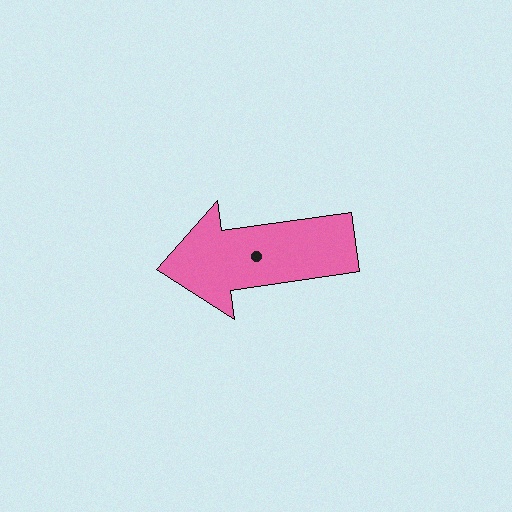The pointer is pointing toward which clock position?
Roughly 9 o'clock.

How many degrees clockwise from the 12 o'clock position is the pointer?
Approximately 262 degrees.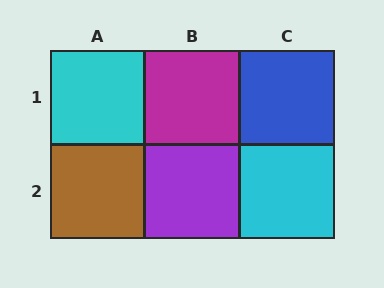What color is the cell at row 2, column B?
Purple.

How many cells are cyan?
2 cells are cyan.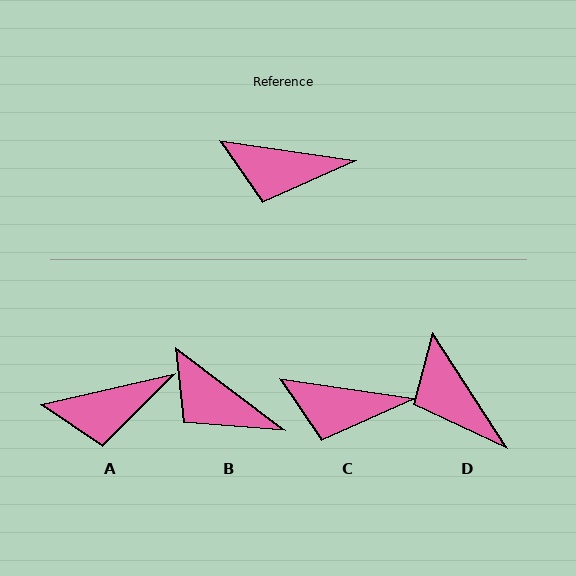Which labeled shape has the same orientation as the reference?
C.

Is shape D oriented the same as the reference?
No, it is off by about 49 degrees.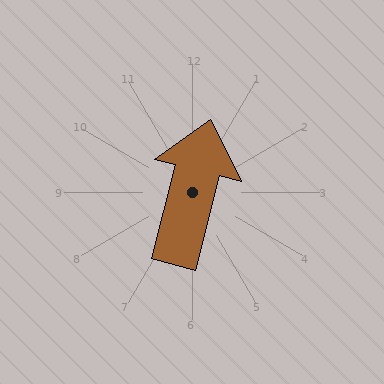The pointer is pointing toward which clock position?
Roughly 12 o'clock.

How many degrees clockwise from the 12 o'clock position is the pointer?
Approximately 14 degrees.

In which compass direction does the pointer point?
North.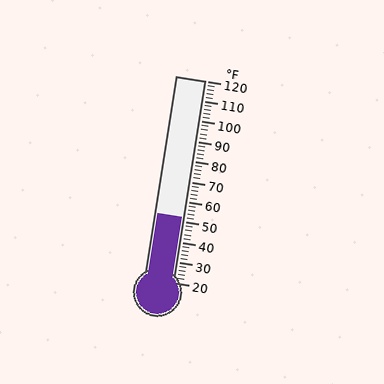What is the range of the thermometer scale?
The thermometer scale ranges from 20°F to 120°F.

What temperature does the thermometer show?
The thermometer shows approximately 52°F.